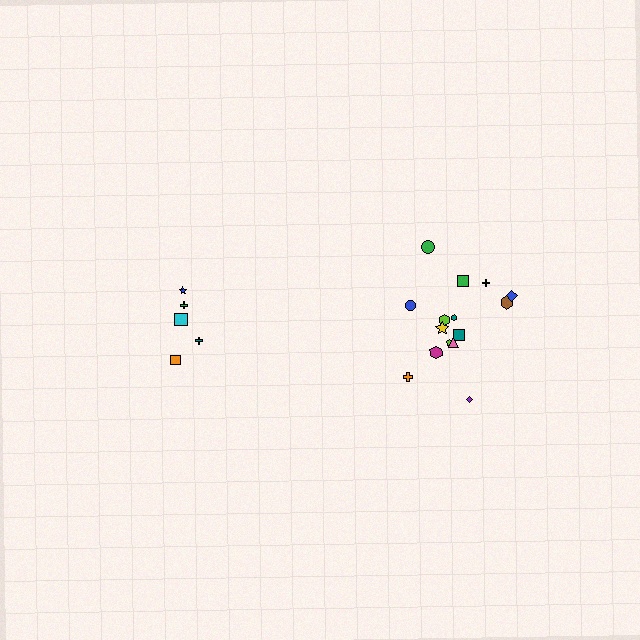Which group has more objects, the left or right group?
The right group.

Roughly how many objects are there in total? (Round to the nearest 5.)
Roughly 20 objects in total.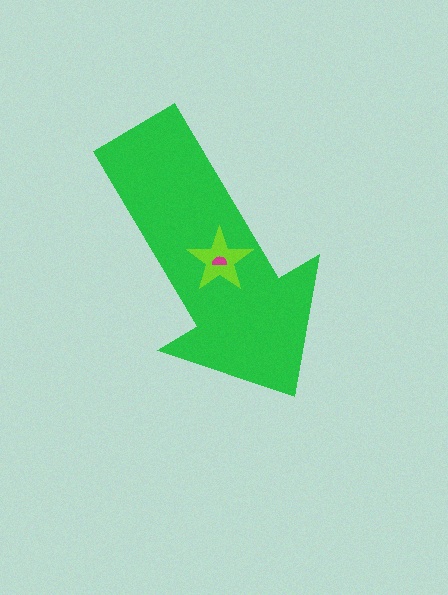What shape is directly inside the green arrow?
The lime star.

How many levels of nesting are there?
3.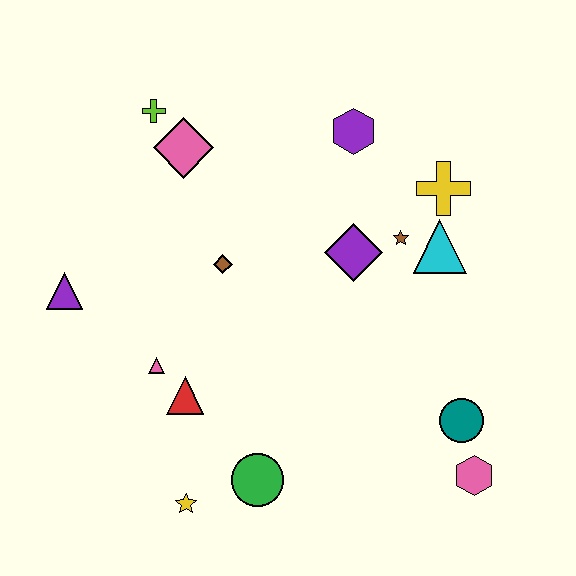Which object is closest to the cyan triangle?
The brown star is closest to the cyan triangle.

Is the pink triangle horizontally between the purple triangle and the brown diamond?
Yes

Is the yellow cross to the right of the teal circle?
No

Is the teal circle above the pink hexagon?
Yes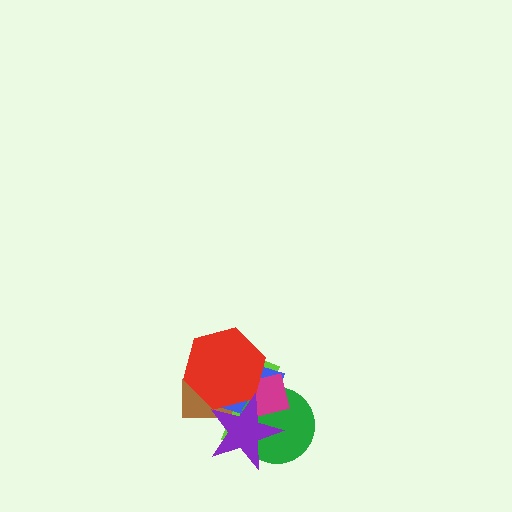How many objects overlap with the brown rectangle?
4 objects overlap with the brown rectangle.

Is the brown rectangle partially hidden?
Yes, it is partially covered by another shape.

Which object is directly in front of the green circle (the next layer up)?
The magenta square is directly in front of the green circle.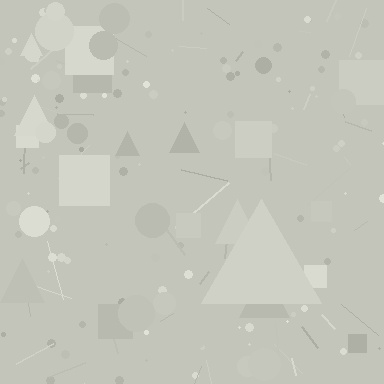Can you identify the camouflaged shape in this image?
The camouflaged shape is a triangle.